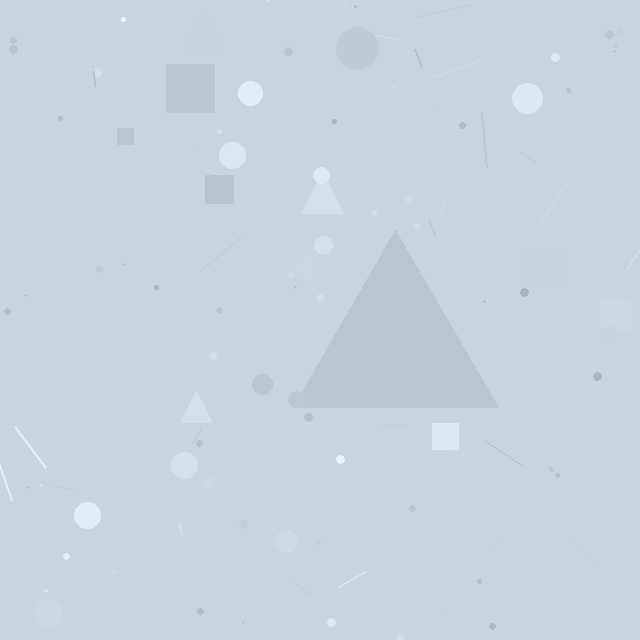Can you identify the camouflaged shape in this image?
The camouflaged shape is a triangle.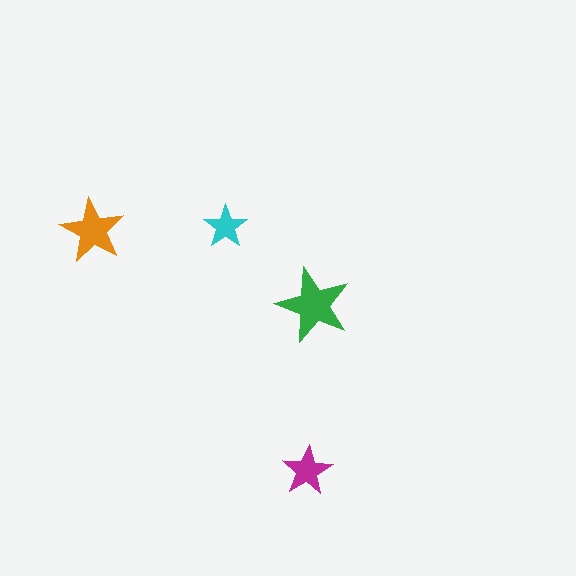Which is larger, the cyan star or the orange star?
The orange one.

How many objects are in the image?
There are 4 objects in the image.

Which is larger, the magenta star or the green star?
The green one.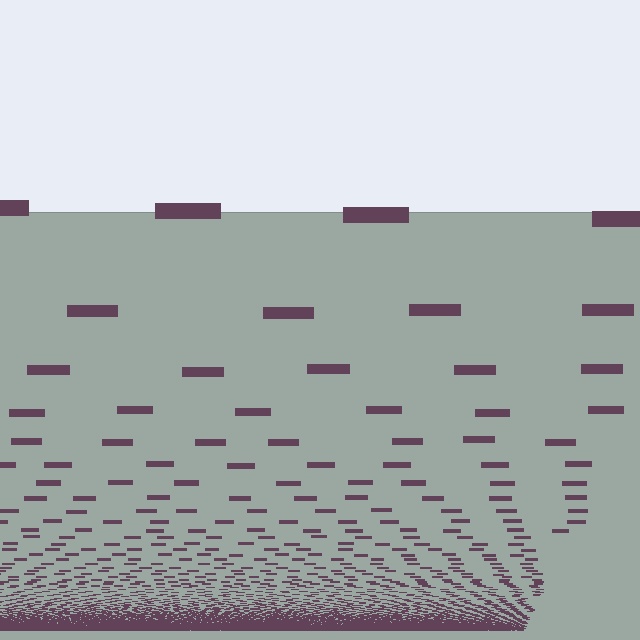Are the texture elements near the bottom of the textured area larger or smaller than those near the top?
Smaller. The gradient is inverted — elements near the bottom are smaller and denser.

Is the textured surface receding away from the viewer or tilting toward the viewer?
The surface appears to tilt toward the viewer. Texture elements get larger and sparser toward the top.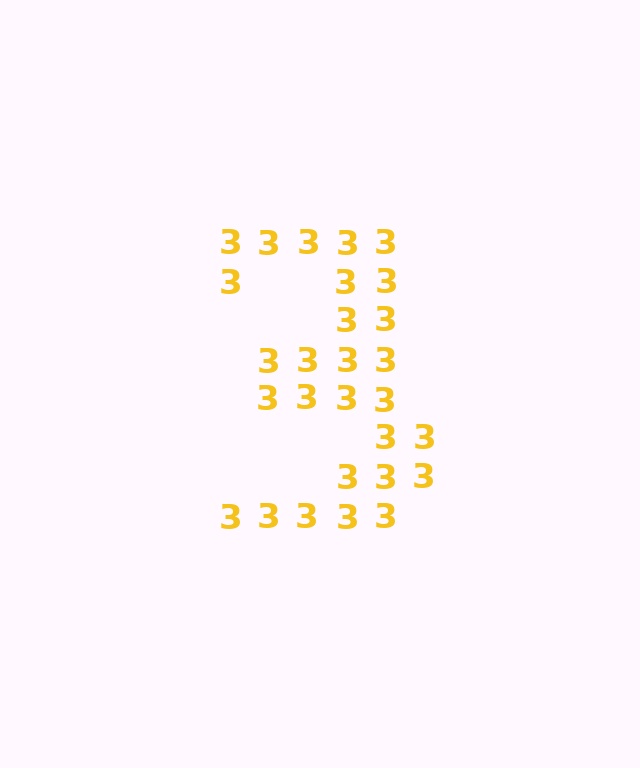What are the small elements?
The small elements are digit 3's.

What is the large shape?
The large shape is the digit 3.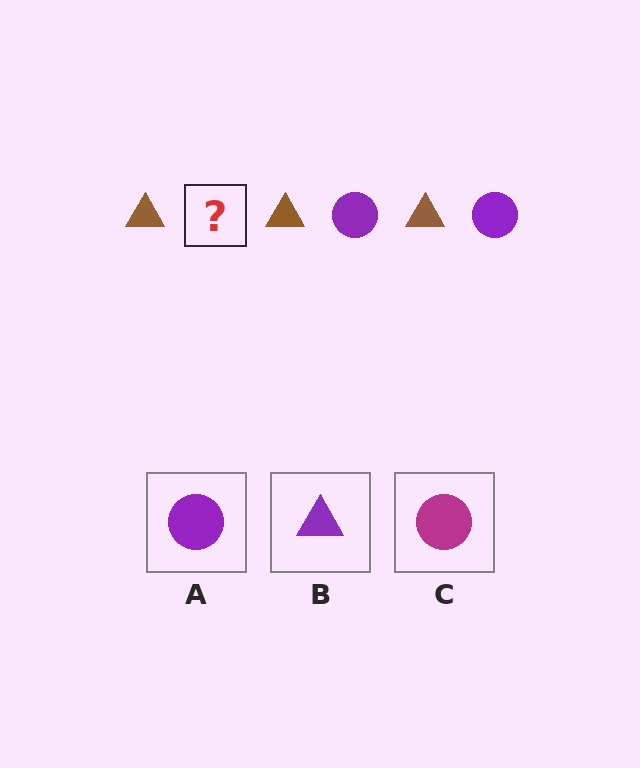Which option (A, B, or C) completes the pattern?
A.